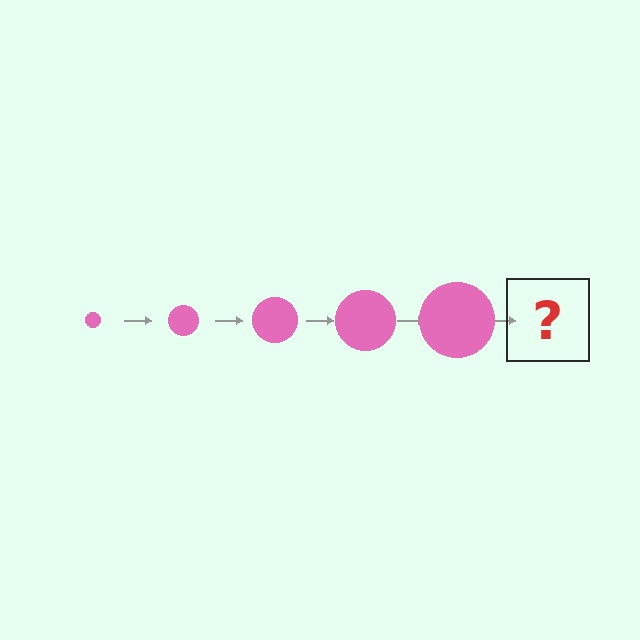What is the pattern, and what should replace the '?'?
The pattern is that the circle gets progressively larger each step. The '?' should be a pink circle, larger than the previous one.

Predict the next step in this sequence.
The next step is a pink circle, larger than the previous one.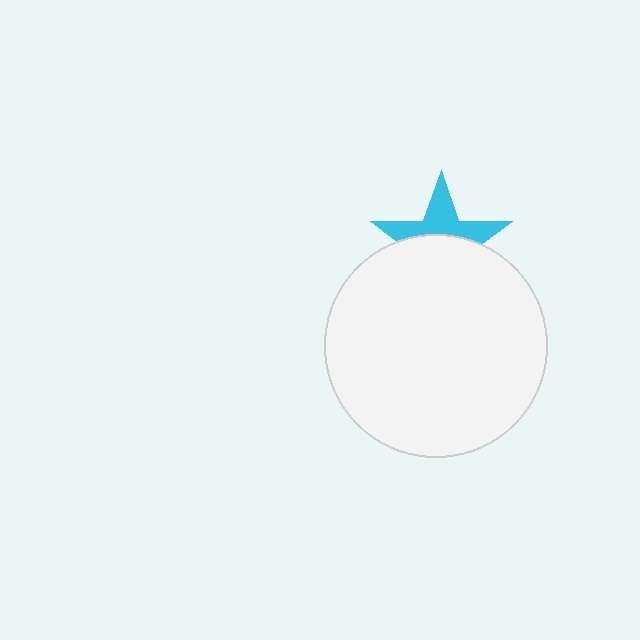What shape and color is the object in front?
The object in front is a white circle.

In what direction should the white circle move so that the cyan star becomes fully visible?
The white circle should move down. That is the shortest direction to clear the overlap and leave the cyan star fully visible.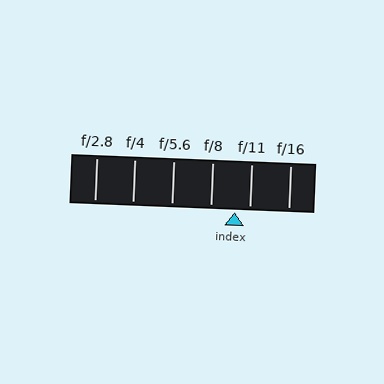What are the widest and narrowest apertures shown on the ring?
The widest aperture shown is f/2.8 and the narrowest is f/16.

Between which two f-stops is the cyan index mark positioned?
The index mark is between f/8 and f/11.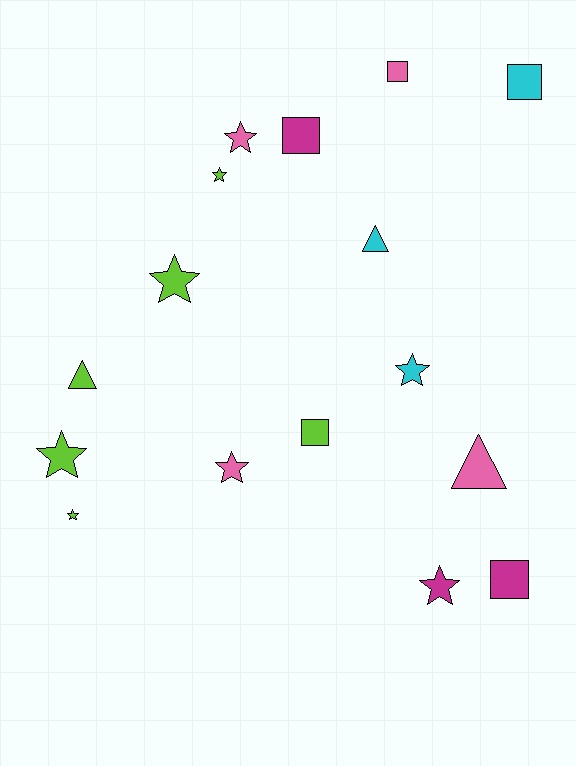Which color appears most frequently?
Lime, with 6 objects.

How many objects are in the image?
There are 16 objects.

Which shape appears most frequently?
Star, with 8 objects.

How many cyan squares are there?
There is 1 cyan square.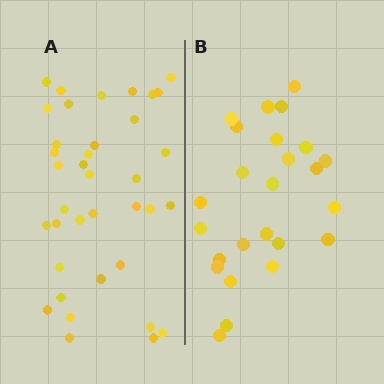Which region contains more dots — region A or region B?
Region A (the left region) has more dots.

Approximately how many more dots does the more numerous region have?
Region A has roughly 12 or so more dots than region B.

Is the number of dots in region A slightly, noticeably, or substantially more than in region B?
Region A has substantially more. The ratio is roughly 1.5 to 1.